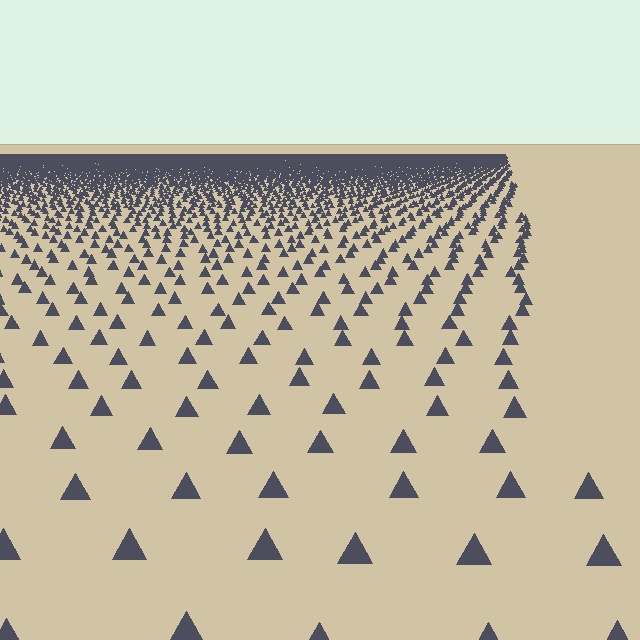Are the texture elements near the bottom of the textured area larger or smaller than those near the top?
Larger. Near the bottom, elements are closer to the viewer and appear at a bigger on-screen size.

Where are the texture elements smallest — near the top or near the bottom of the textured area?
Near the top.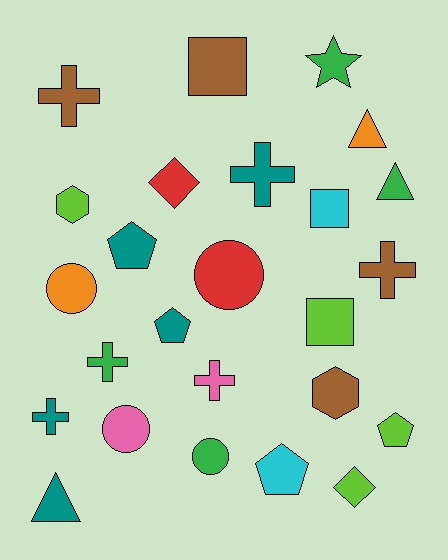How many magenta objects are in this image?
There are no magenta objects.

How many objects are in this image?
There are 25 objects.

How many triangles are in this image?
There are 3 triangles.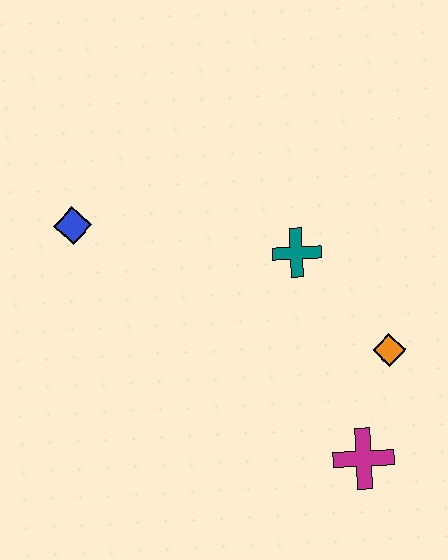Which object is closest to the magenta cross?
The orange diamond is closest to the magenta cross.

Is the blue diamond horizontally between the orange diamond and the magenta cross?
No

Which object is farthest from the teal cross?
The blue diamond is farthest from the teal cross.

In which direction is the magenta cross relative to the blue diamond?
The magenta cross is to the right of the blue diamond.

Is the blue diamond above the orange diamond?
Yes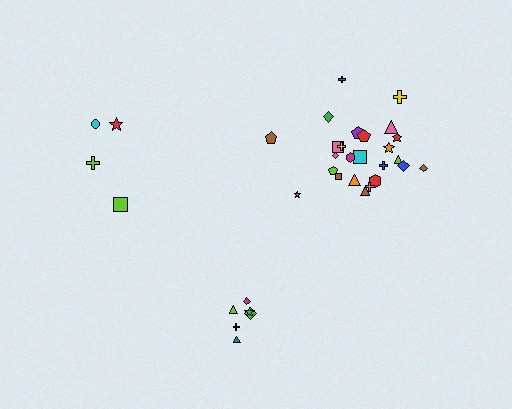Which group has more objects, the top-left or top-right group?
The top-right group.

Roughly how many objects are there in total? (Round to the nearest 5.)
Roughly 35 objects in total.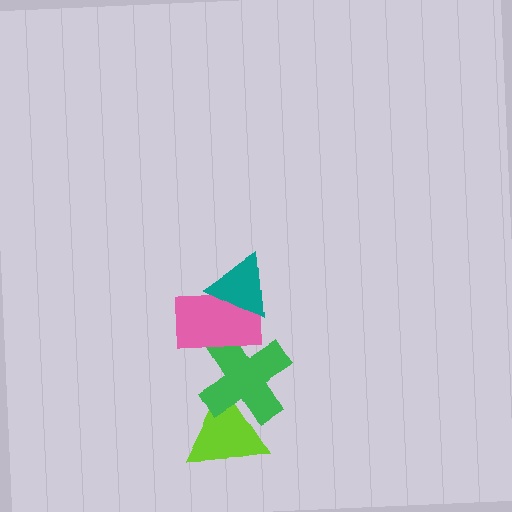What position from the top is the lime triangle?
The lime triangle is 4th from the top.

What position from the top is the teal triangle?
The teal triangle is 1st from the top.